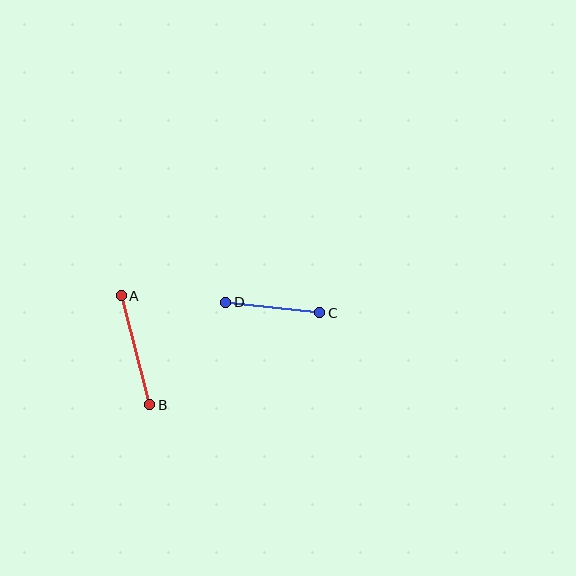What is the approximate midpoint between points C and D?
The midpoint is at approximately (273, 307) pixels.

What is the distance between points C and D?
The distance is approximately 94 pixels.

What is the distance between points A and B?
The distance is approximately 113 pixels.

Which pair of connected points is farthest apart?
Points A and B are farthest apart.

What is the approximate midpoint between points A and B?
The midpoint is at approximately (136, 350) pixels.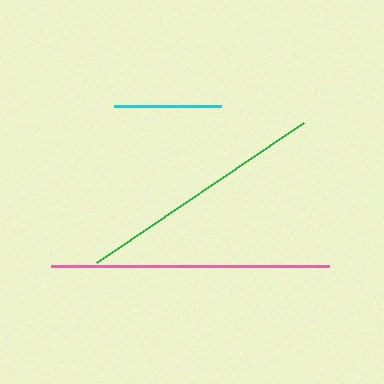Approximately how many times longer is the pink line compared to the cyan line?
The pink line is approximately 2.6 times the length of the cyan line.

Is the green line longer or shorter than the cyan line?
The green line is longer than the cyan line.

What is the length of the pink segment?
The pink segment is approximately 278 pixels long.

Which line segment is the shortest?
The cyan line is the shortest at approximately 107 pixels.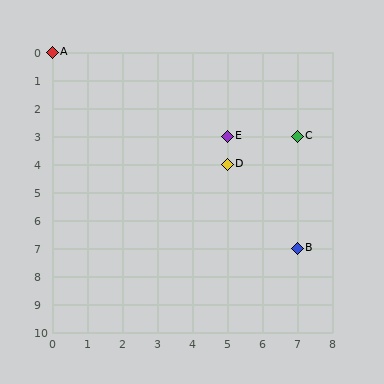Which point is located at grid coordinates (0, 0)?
Point A is at (0, 0).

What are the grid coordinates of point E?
Point E is at grid coordinates (5, 3).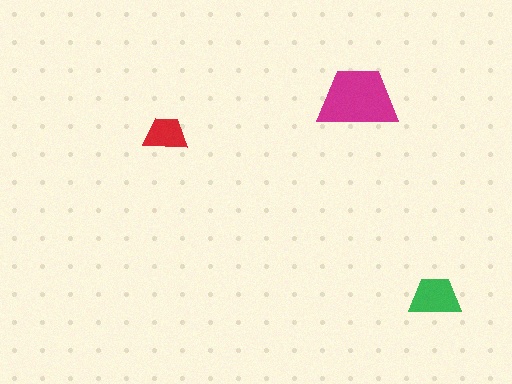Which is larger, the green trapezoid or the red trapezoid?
The green one.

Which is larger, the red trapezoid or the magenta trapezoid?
The magenta one.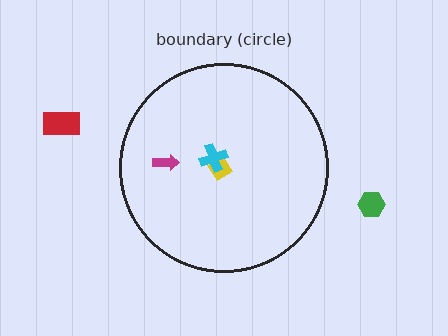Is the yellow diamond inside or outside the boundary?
Inside.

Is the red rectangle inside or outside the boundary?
Outside.